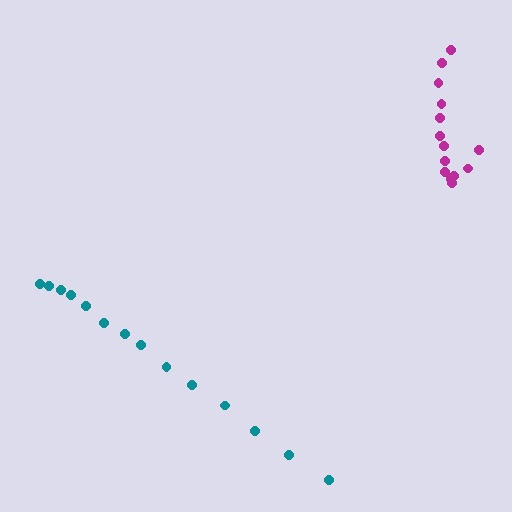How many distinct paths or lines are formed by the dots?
There are 2 distinct paths.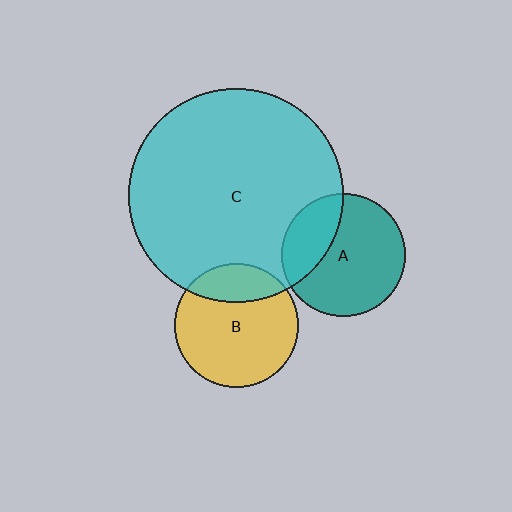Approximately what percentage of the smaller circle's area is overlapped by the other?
Approximately 25%.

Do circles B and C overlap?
Yes.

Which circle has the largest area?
Circle C (cyan).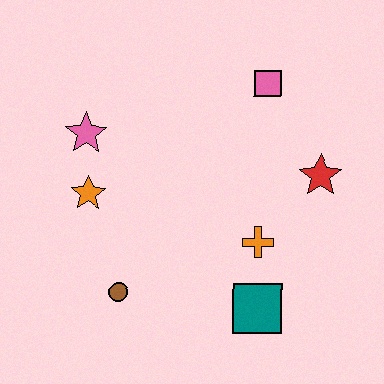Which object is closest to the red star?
The orange cross is closest to the red star.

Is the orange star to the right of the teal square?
No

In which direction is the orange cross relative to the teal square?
The orange cross is above the teal square.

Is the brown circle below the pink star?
Yes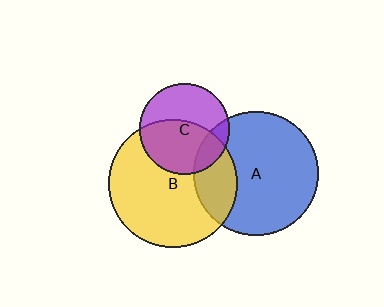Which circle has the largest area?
Circle B (yellow).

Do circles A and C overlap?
Yes.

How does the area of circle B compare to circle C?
Approximately 2.0 times.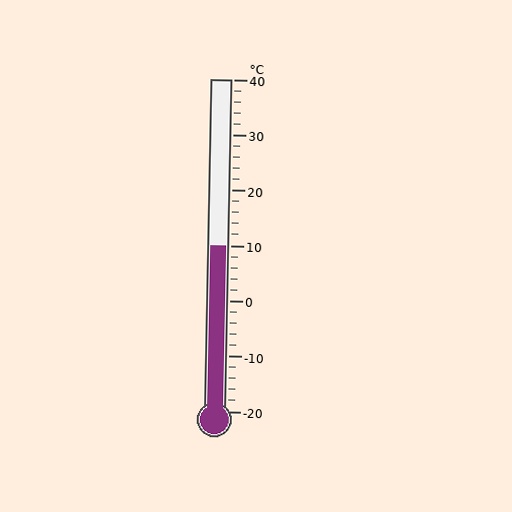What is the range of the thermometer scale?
The thermometer scale ranges from -20°C to 40°C.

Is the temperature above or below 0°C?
The temperature is above 0°C.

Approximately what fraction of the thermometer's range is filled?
The thermometer is filled to approximately 50% of its range.